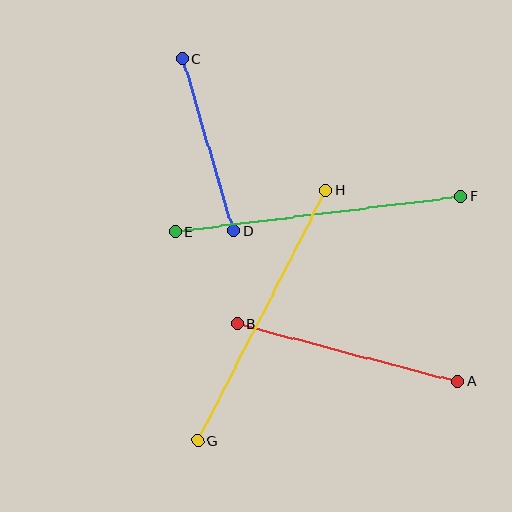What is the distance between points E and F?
The distance is approximately 288 pixels.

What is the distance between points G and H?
The distance is approximately 281 pixels.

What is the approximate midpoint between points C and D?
The midpoint is at approximately (208, 145) pixels.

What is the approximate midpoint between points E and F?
The midpoint is at approximately (318, 214) pixels.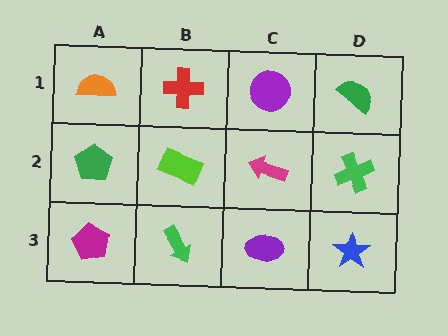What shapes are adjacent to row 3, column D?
A green cross (row 2, column D), a purple ellipse (row 3, column C).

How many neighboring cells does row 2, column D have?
3.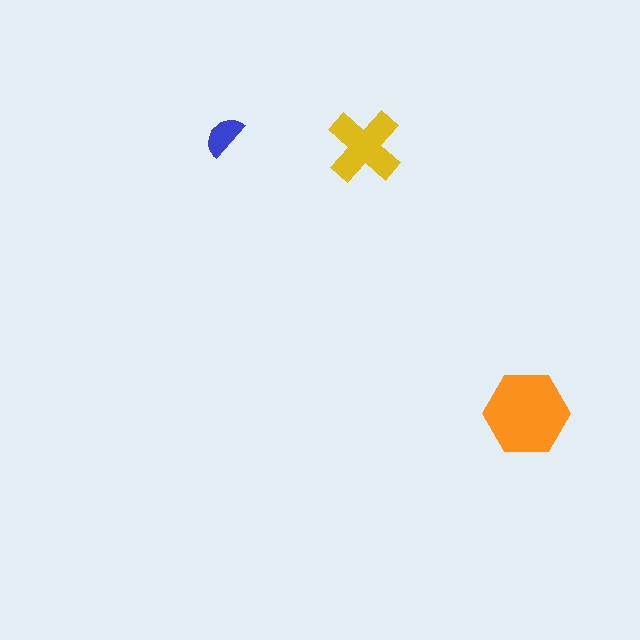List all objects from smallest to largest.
The blue semicircle, the yellow cross, the orange hexagon.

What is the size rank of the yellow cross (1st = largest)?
2nd.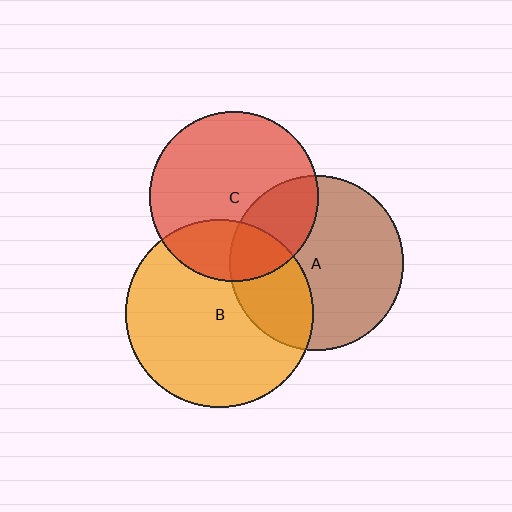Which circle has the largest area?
Circle B (orange).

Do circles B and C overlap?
Yes.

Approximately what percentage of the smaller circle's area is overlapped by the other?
Approximately 25%.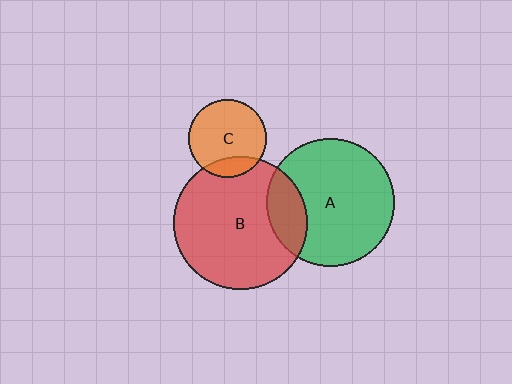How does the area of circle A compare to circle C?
Approximately 2.7 times.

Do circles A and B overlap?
Yes.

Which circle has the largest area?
Circle B (red).